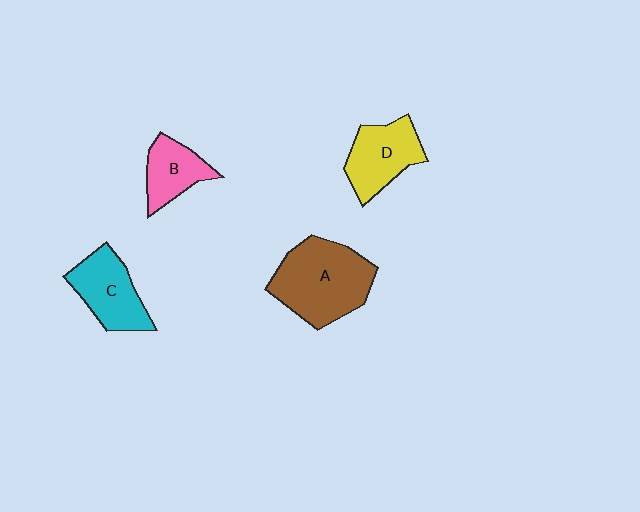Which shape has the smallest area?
Shape B (pink).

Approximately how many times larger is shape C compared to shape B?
Approximately 1.3 times.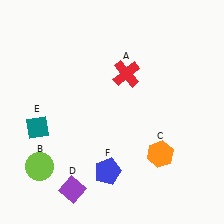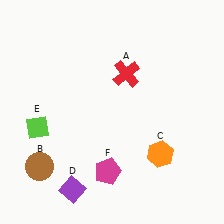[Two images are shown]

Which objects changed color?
B changed from lime to brown. E changed from teal to lime. F changed from blue to magenta.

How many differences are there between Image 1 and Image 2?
There are 3 differences between the two images.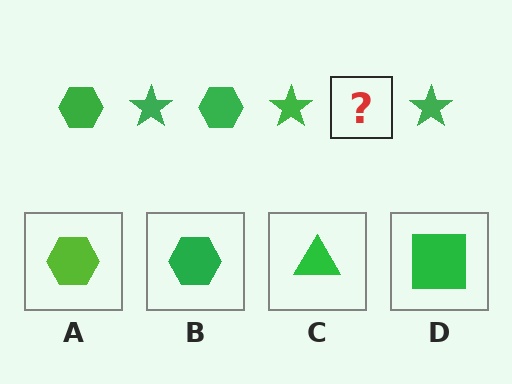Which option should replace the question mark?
Option B.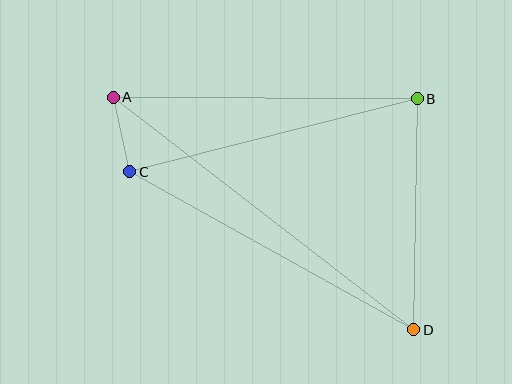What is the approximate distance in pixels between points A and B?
The distance between A and B is approximately 304 pixels.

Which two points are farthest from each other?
Points A and D are farthest from each other.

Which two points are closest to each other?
Points A and C are closest to each other.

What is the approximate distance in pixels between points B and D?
The distance between B and D is approximately 231 pixels.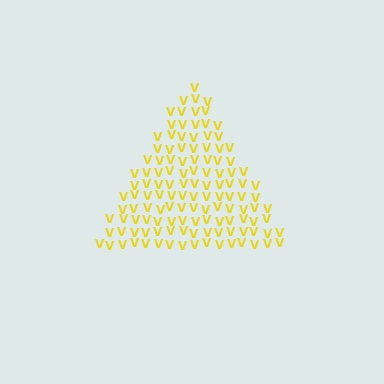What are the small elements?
The small elements are letter V's.